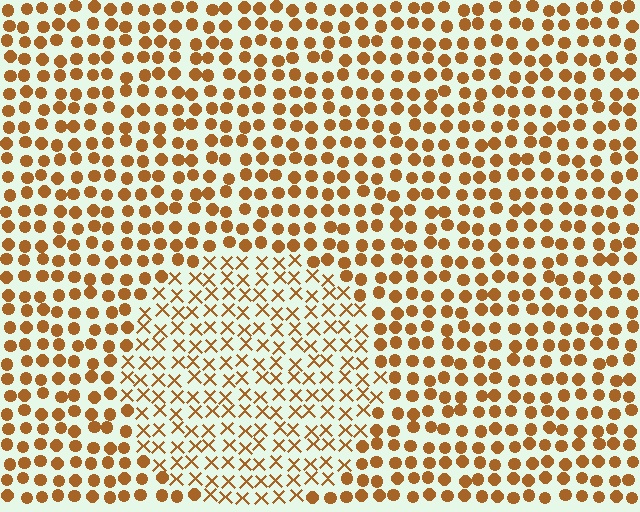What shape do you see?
I see a circle.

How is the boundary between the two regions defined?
The boundary is defined by a change in element shape: X marks inside vs. circles outside. All elements share the same color and spacing.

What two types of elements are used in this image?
The image uses X marks inside the circle region and circles outside it.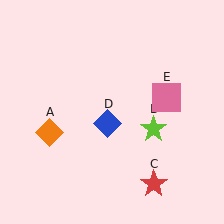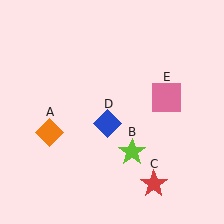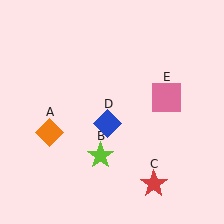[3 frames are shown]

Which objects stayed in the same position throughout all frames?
Orange diamond (object A) and red star (object C) and blue diamond (object D) and pink square (object E) remained stationary.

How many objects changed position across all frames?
1 object changed position: lime star (object B).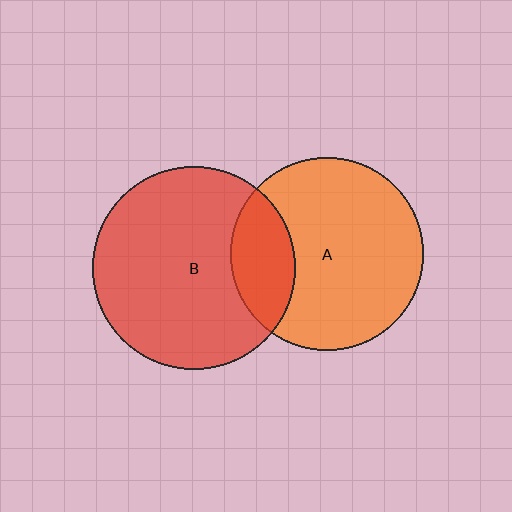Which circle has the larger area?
Circle B (red).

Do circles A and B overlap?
Yes.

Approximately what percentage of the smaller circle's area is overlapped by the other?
Approximately 20%.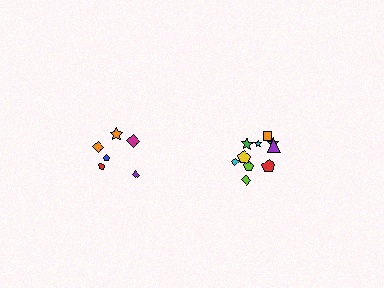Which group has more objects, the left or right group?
The right group.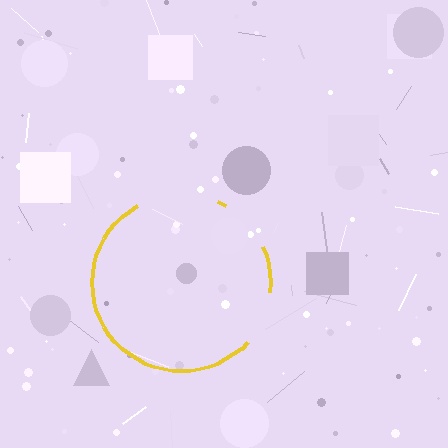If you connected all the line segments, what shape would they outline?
They would outline a circle.